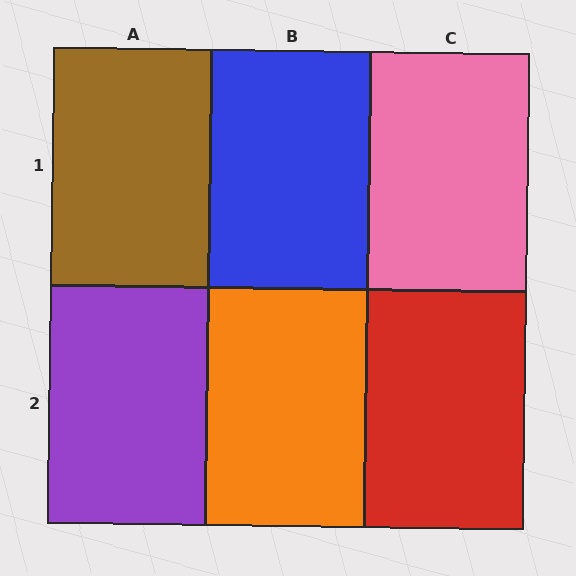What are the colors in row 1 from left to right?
Brown, blue, pink.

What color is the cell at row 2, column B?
Orange.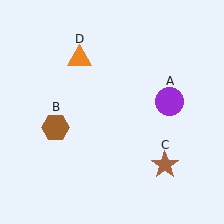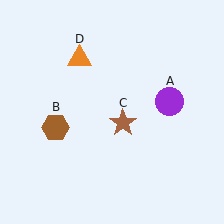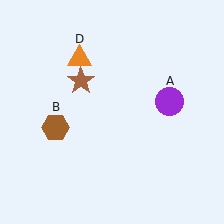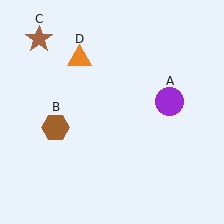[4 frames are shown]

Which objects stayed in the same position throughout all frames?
Purple circle (object A) and brown hexagon (object B) and orange triangle (object D) remained stationary.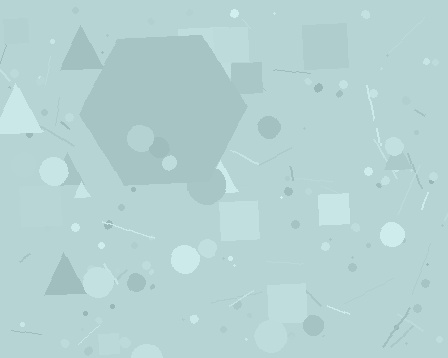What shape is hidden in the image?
A hexagon is hidden in the image.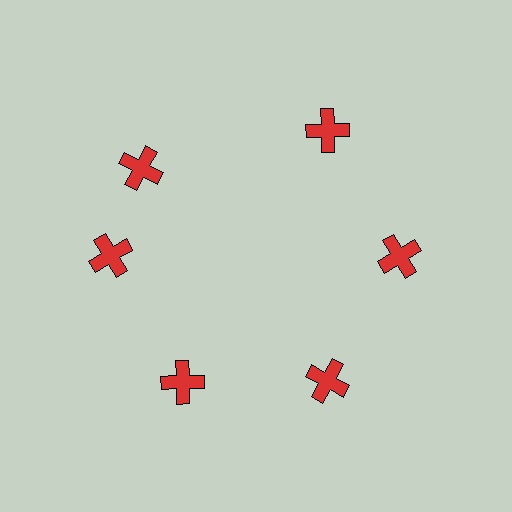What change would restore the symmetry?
The symmetry would be restored by rotating it back into even spacing with its neighbors so that all 6 crosses sit at equal angles and equal distance from the center.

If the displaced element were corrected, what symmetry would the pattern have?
It would have 6-fold rotational symmetry — the pattern would map onto itself every 60 degrees.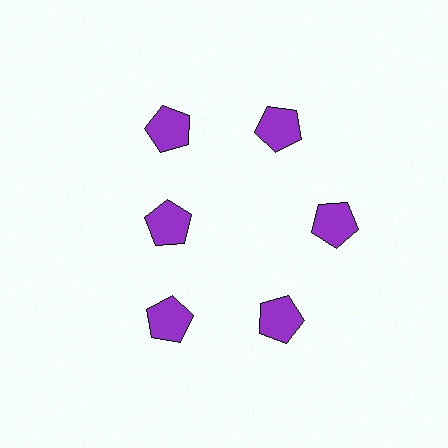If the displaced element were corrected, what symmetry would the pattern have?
It would have 6-fold rotational symmetry — the pattern would map onto itself every 60 degrees.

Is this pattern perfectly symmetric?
No. The 6 purple pentagons are arranged in a ring, but one element near the 9 o'clock position is pulled inward toward the center, breaking the 6-fold rotational symmetry.